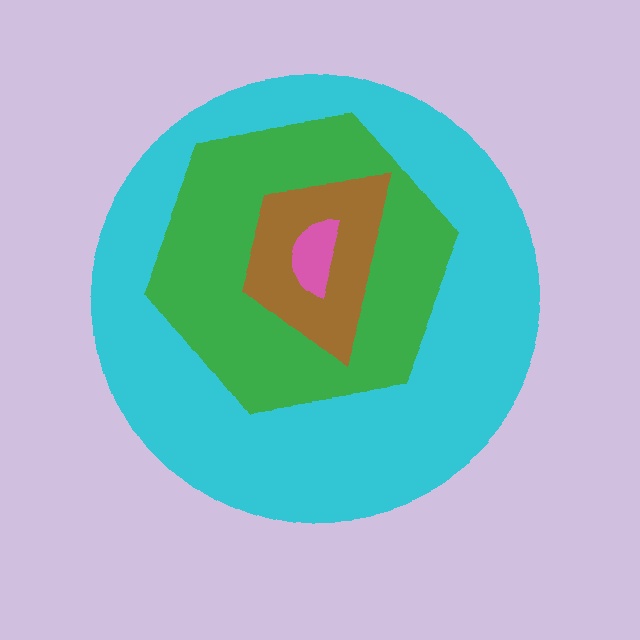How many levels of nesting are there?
4.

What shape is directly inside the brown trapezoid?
The pink semicircle.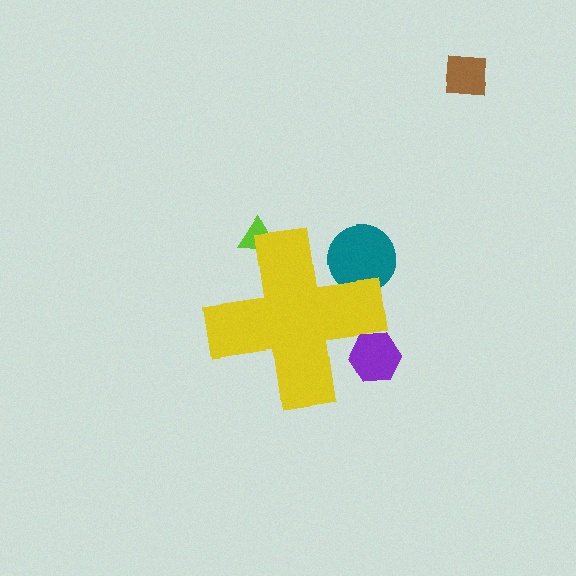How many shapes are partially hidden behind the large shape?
4 shapes are partially hidden.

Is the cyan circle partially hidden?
Yes, the cyan circle is partially hidden behind the yellow cross.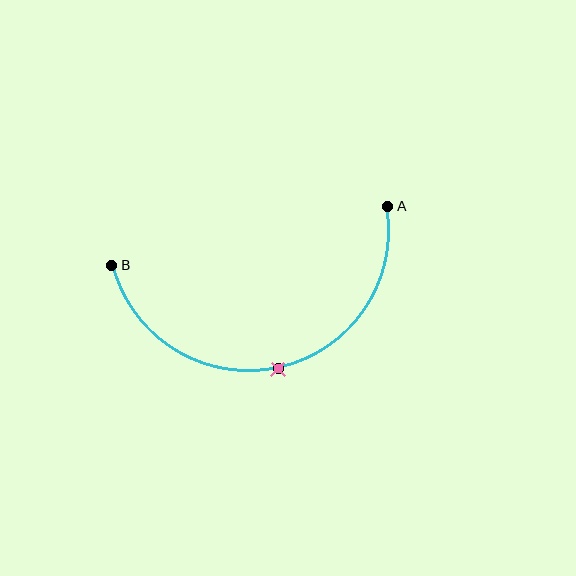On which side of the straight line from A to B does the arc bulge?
The arc bulges below the straight line connecting A and B.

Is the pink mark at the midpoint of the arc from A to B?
Yes. The pink mark lies on the arc at equal arc-length from both A and B — it is the arc midpoint.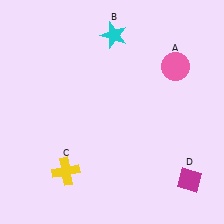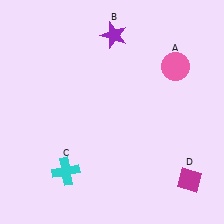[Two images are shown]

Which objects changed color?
B changed from cyan to purple. C changed from yellow to cyan.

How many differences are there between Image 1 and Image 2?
There are 2 differences between the two images.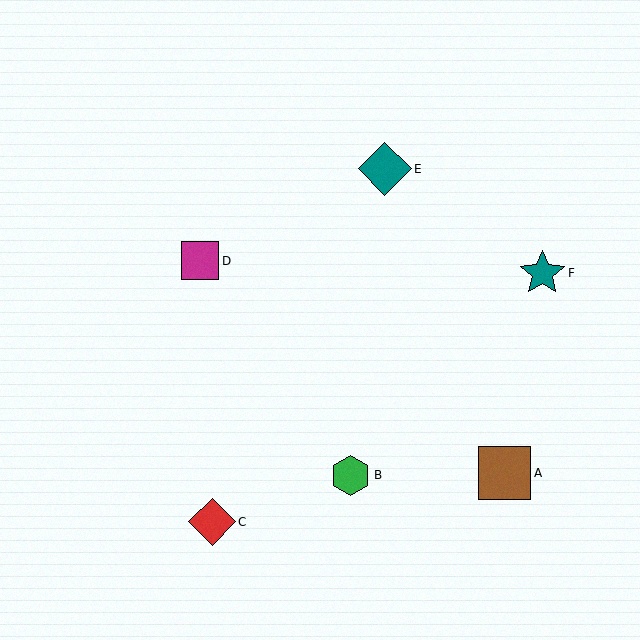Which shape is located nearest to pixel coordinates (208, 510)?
The red diamond (labeled C) at (212, 522) is nearest to that location.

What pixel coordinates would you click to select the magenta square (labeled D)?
Click at (200, 261) to select the magenta square D.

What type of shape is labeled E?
Shape E is a teal diamond.